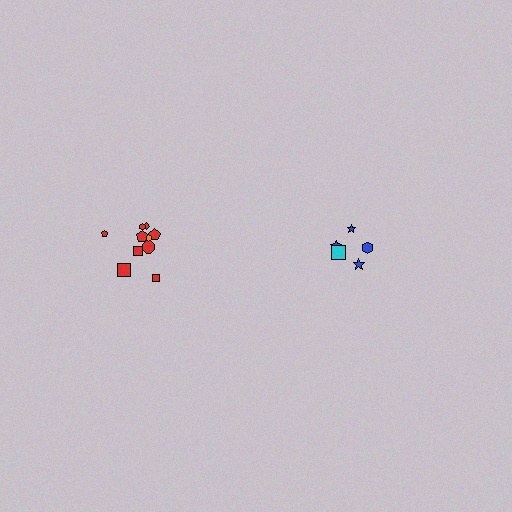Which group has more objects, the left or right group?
The left group.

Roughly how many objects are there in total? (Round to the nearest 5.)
Roughly 15 objects in total.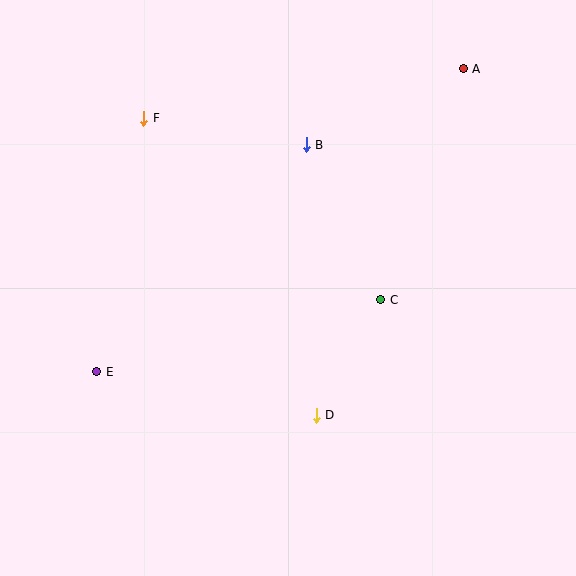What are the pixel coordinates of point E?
Point E is at (97, 372).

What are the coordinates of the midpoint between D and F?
The midpoint between D and F is at (230, 267).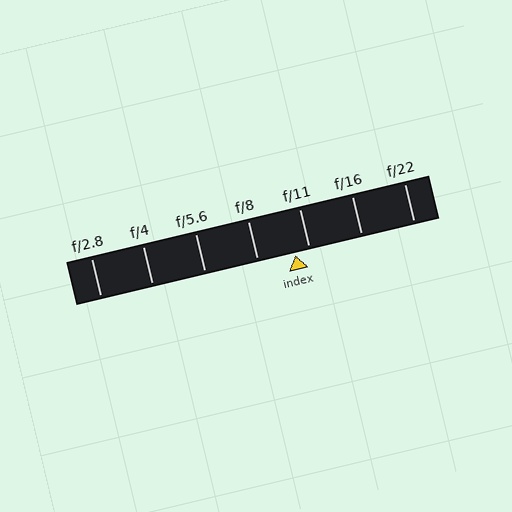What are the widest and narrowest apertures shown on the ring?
The widest aperture shown is f/2.8 and the narrowest is f/22.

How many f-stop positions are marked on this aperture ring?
There are 7 f-stop positions marked.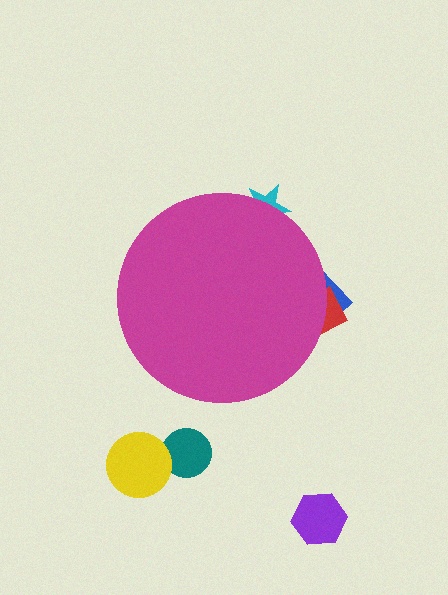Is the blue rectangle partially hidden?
Yes, the blue rectangle is partially hidden behind the magenta circle.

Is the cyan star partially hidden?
Yes, the cyan star is partially hidden behind the magenta circle.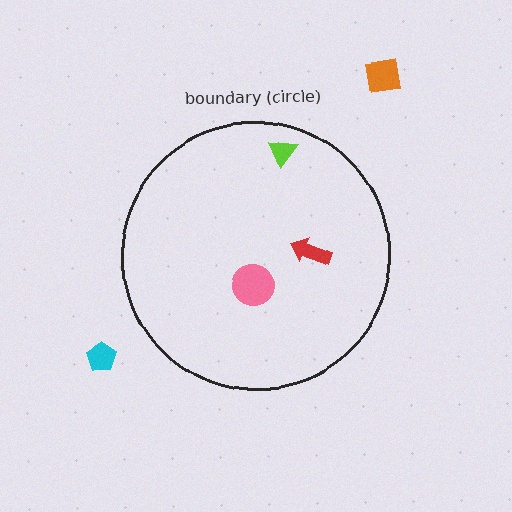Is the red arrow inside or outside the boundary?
Inside.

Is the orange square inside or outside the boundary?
Outside.